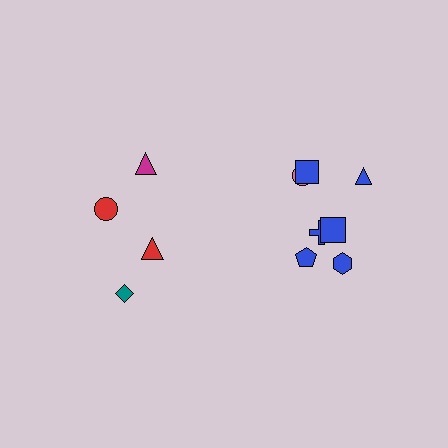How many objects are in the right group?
There are 7 objects.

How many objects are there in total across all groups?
There are 11 objects.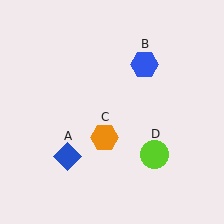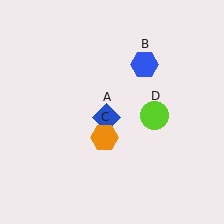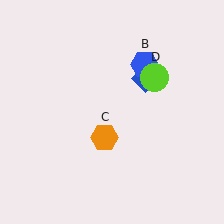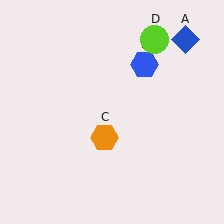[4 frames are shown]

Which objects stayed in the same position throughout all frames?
Blue hexagon (object B) and orange hexagon (object C) remained stationary.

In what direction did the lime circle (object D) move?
The lime circle (object D) moved up.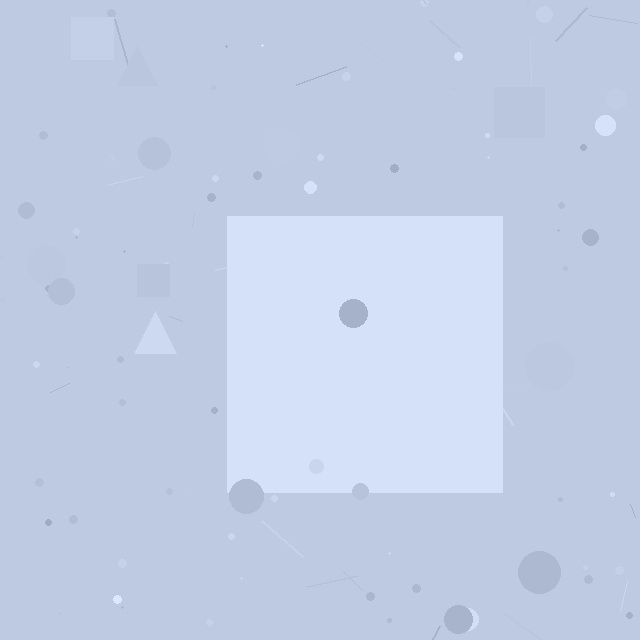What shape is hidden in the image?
A square is hidden in the image.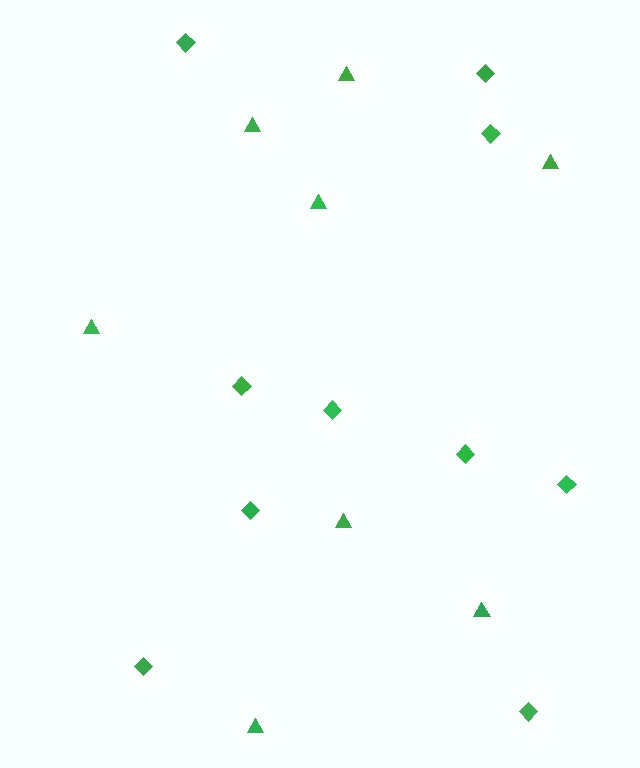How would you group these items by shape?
There are 2 groups: one group of triangles (8) and one group of diamonds (10).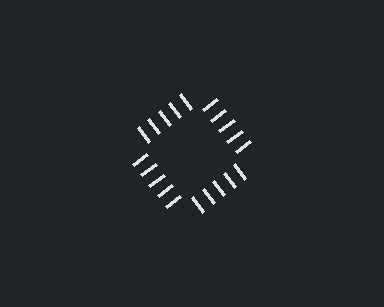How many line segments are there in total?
20 — 5 along each of the 4 edges.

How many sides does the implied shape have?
4 sides — the line-ends trace a square.